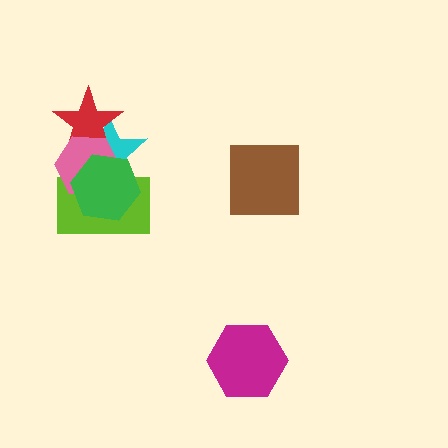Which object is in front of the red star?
The pink hexagon is in front of the red star.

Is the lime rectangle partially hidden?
Yes, it is partially covered by another shape.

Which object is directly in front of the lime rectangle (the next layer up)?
The pink hexagon is directly in front of the lime rectangle.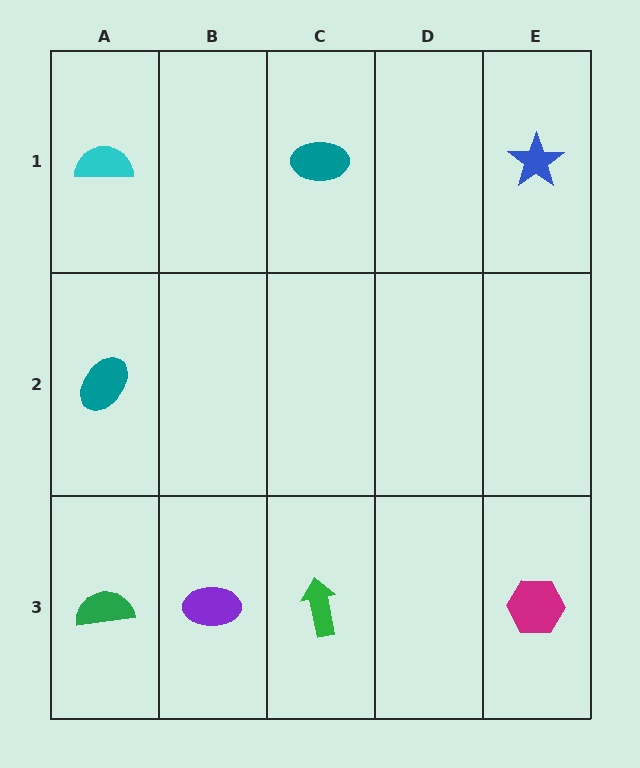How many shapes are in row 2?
1 shape.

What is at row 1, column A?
A cyan semicircle.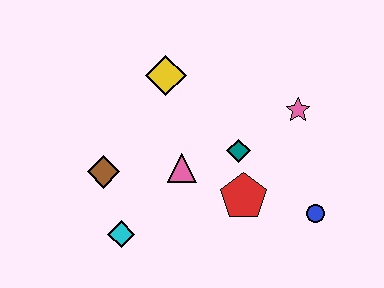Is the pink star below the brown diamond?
No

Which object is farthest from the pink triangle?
The blue circle is farthest from the pink triangle.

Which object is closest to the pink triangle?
The teal diamond is closest to the pink triangle.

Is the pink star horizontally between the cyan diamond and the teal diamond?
No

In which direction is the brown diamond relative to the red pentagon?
The brown diamond is to the left of the red pentagon.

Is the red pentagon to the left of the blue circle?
Yes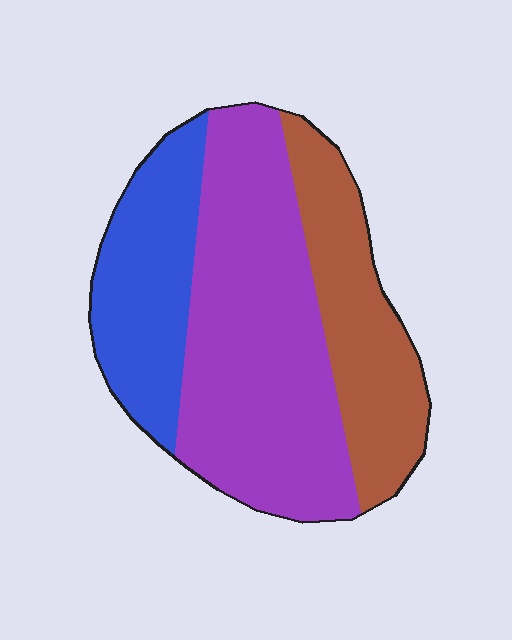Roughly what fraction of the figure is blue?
Blue covers around 25% of the figure.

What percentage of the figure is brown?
Brown covers about 25% of the figure.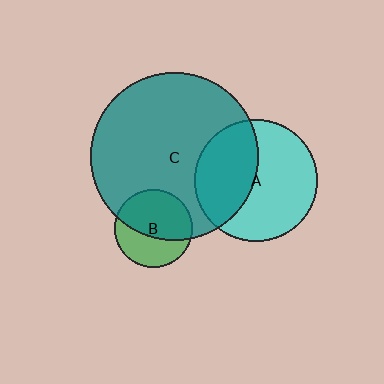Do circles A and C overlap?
Yes.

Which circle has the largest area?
Circle C (teal).